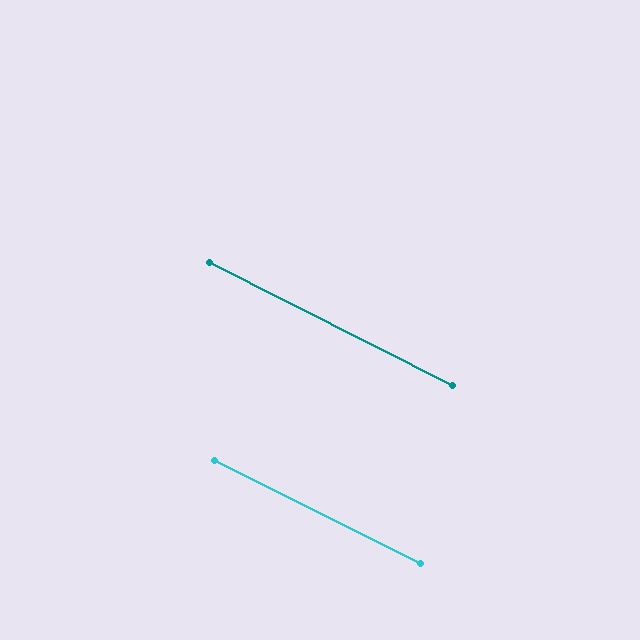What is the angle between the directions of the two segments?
Approximately 0 degrees.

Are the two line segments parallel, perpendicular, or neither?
Parallel — their directions differ by only 0.3°.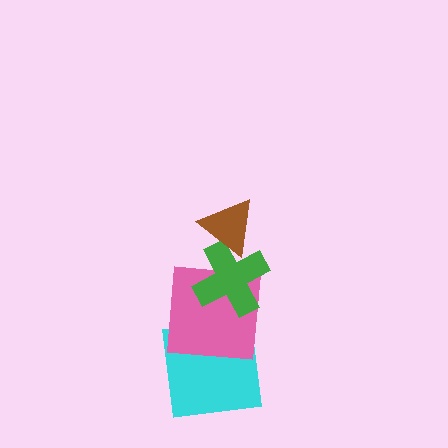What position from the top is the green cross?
The green cross is 2nd from the top.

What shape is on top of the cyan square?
The pink square is on top of the cyan square.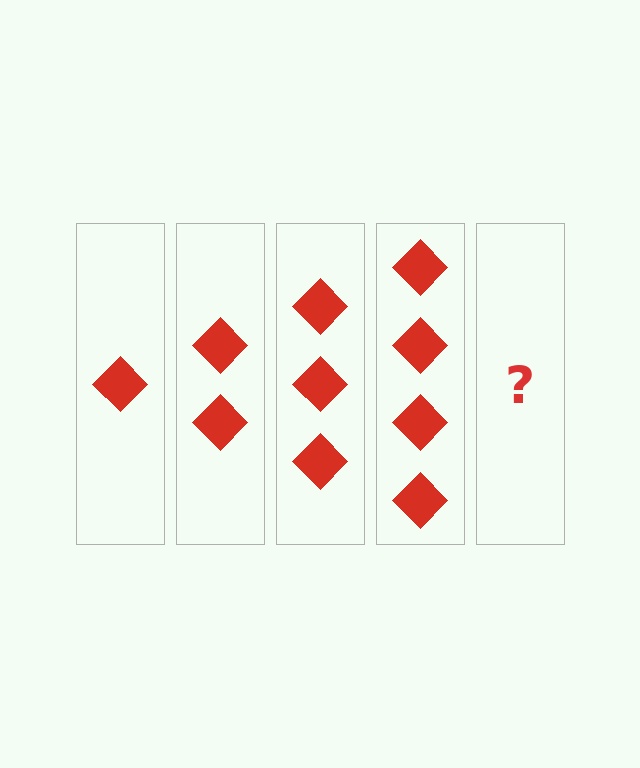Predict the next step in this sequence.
The next step is 5 diamonds.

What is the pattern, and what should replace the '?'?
The pattern is that each step adds one more diamond. The '?' should be 5 diamonds.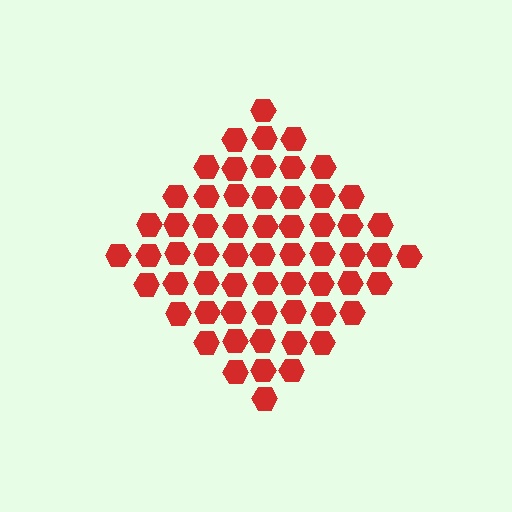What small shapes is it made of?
It is made of small hexagons.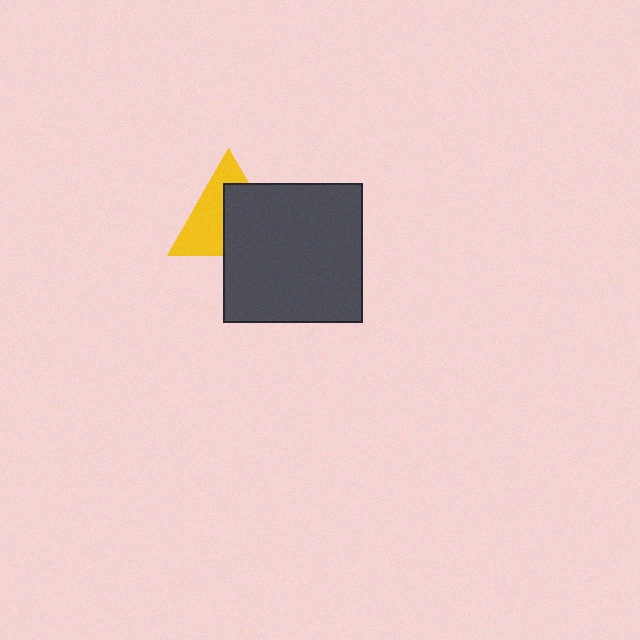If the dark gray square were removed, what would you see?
You would see the complete yellow triangle.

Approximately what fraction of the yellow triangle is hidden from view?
Roughly 50% of the yellow triangle is hidden behind the dark gray square.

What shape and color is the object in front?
The object in front is a dark gray square.